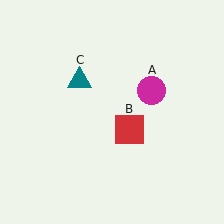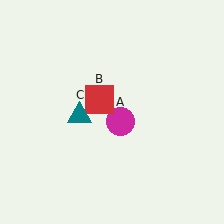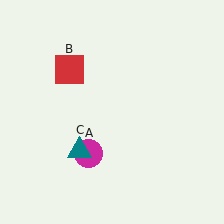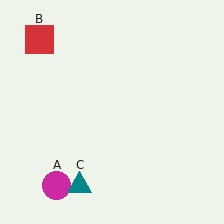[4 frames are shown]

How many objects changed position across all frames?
3 objects changed position: magenta circle (object A), red square (object B), teal triangle (object C).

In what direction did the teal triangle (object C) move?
The teal triangle (object C) moved down.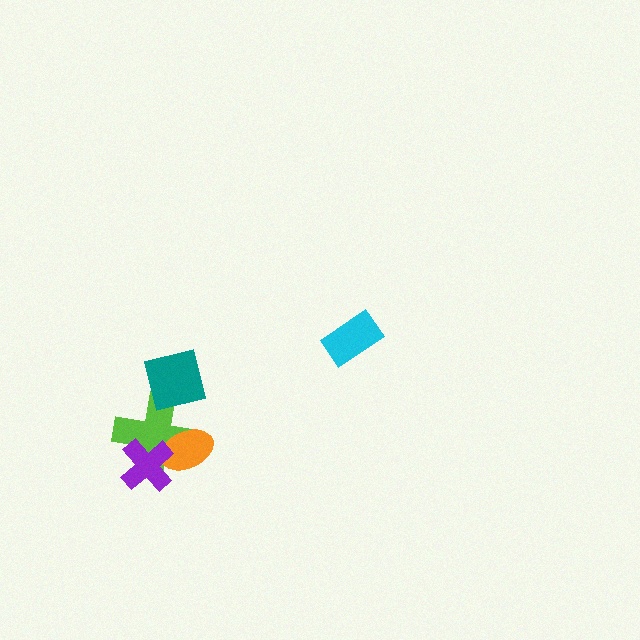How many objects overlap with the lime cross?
3 objects overlap with the lime cross.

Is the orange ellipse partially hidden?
Yes, it is partially covered by another shape.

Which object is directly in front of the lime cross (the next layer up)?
The orange ellipse is directly in front of the lime cross.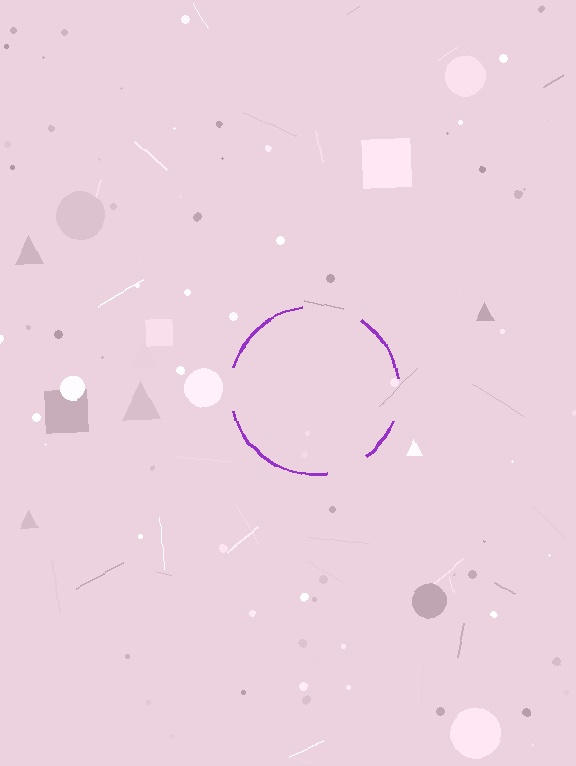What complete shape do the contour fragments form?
The contour fragments form a circle.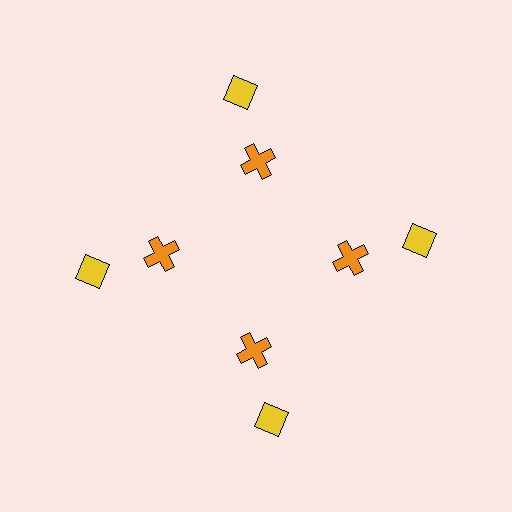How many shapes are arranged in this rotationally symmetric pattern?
There are 8 shapes, arranged in 4 groups of 2.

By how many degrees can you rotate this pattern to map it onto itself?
The pattern maps onto itself every 90 degrees of rotation.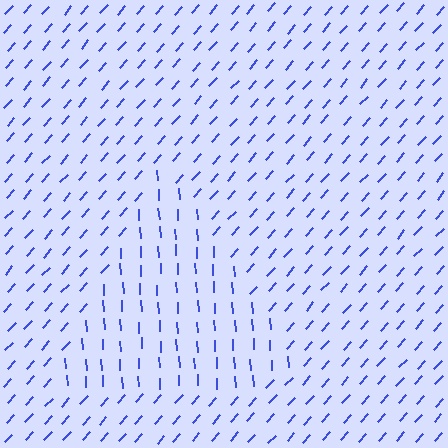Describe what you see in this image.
The image is filled with small blue line segments. A triangle region in the image has lines oriented differently from the surrounding lines, creating a visible texture boundary.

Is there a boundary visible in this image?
Yes, there is a texture boundary formed by a change in line orientation.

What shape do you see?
I see a triangle.